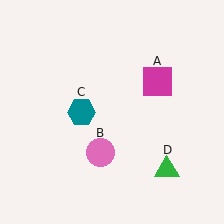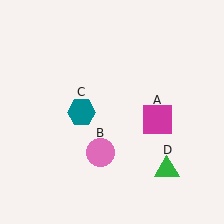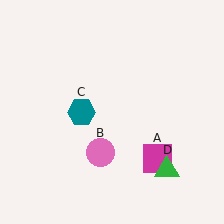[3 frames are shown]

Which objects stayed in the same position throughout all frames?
Pink circle (object B) and teal hexagon (object C) and green triangle (object D) remained stationary.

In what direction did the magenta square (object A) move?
The magenta square (object A) moved down.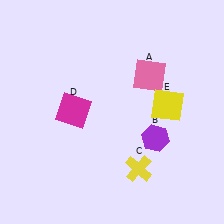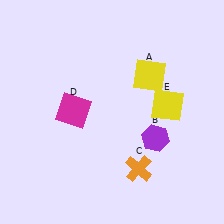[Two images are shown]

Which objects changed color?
A changed from pink to yellow. C changed from yellow to orange.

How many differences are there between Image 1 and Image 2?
There are 2 differences between the two images.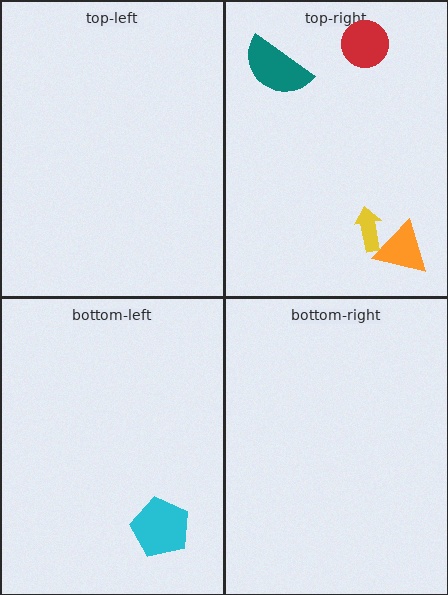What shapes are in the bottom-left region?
The cyan pentagon.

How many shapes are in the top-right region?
4.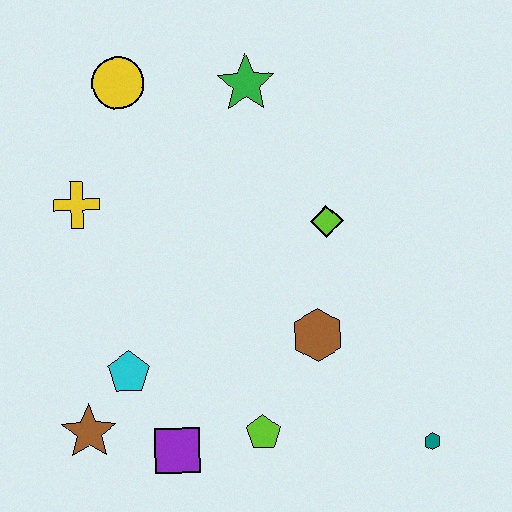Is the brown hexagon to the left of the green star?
No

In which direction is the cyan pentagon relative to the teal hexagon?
The cyan pentagon is to the left of the teal hexagon.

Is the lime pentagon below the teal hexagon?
No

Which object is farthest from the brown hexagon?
The yellow circle is farthest from the brown hexagon.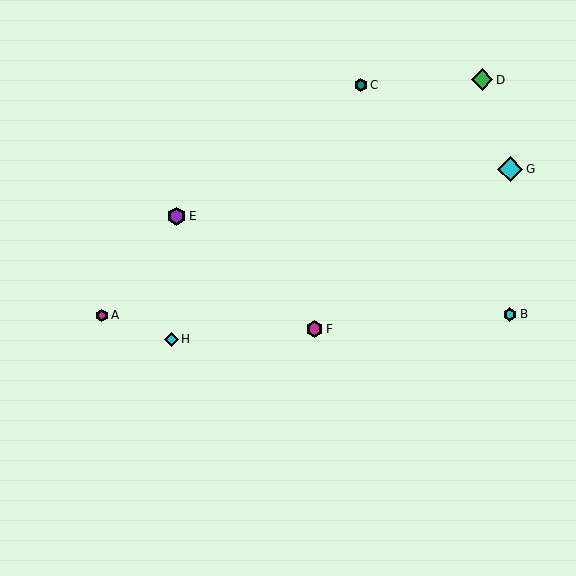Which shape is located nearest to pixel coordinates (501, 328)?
The cyan hexagon (labeled B) at (510, 314) is nearest to that location.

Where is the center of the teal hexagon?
The center of the teal hexagon is at (361, 85).